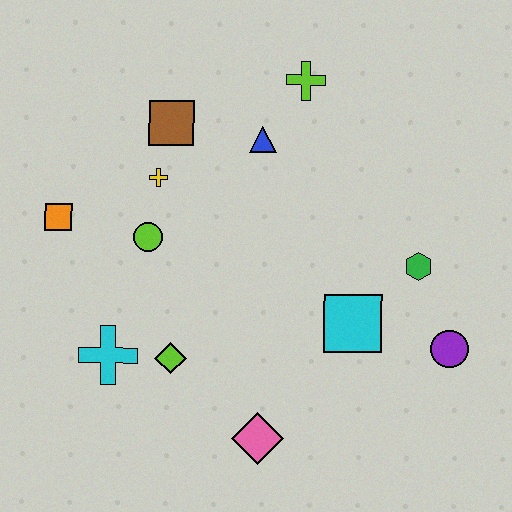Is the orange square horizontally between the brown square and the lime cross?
No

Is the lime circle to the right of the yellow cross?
No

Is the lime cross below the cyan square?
No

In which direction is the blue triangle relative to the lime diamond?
The blue triangle is above the lime diamond.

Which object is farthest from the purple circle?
The orange square is farthest from the purple circle.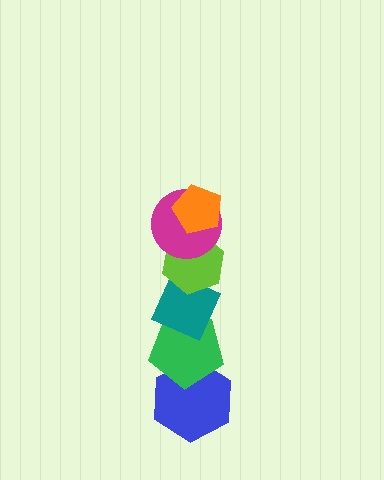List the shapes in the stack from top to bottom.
From top to bottom: the orange pentagon, the magenta circle, the lime hexagon, the teal diamond, the green pentagon, the blue hexagon.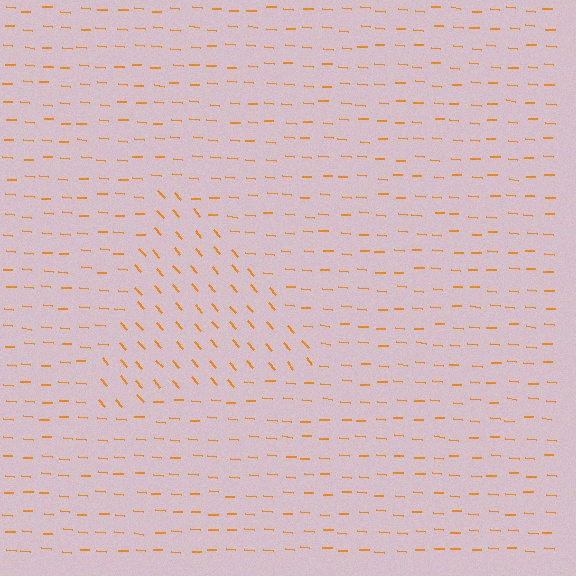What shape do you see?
I see a triangle.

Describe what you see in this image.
The image is filled with small orange line segments. A triangle region in the image has lines oriented differently from the surrounding lines, creating a visible texture boundary.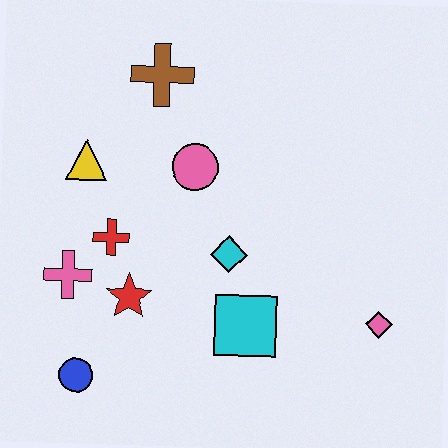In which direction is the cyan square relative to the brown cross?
The cyan square is below the brown cross.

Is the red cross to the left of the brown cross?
Yes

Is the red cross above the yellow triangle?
No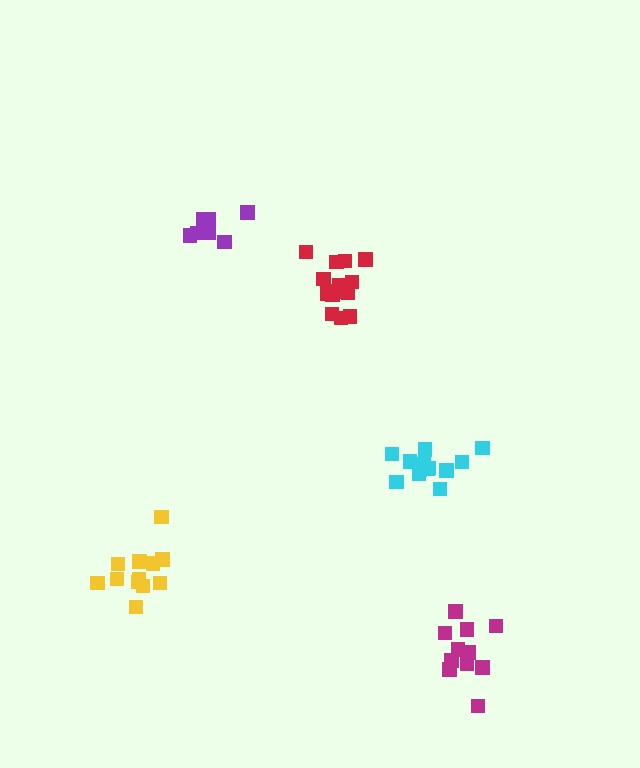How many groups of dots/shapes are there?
There are 5 groups.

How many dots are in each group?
Group 1: 8 dots, Group 2: 13 dots, Group 3: 14 dots, Group 4: 12 dots, Group 5: 11 dots (58 total).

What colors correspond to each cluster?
The clusters are colored: purple, cyan, red, yellow, magenta.